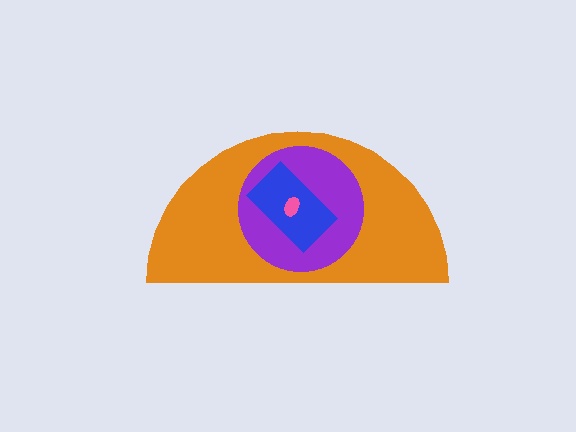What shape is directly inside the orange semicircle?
The purple circle.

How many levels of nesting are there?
4.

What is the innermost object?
The pink ellipse.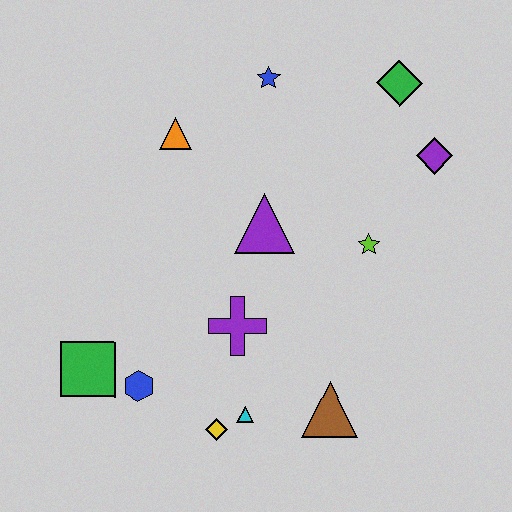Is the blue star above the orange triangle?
Yes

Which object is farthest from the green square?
The green diamond is farthest from the green square.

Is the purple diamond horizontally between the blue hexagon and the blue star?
No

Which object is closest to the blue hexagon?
The green square is closest to the blue hexagon.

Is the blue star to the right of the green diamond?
No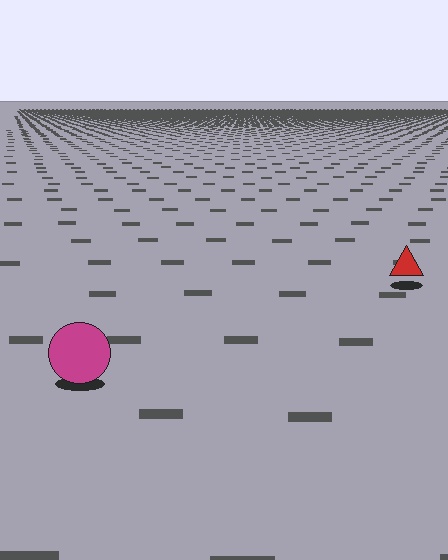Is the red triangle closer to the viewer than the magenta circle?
No. The magenta circle is closer — you can tell from the texture gradient: the ground texture is coarser near it.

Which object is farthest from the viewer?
The red triangle is farthest from the viewer. It appears smaller and the ground texture around it is denser.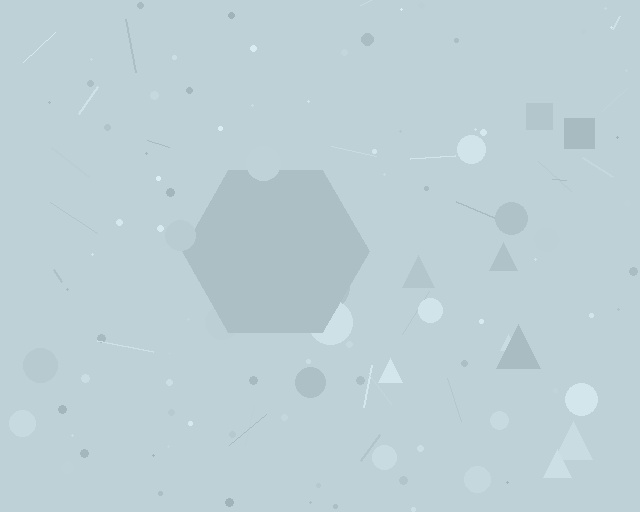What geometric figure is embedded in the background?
A hexagon is embedded in the background.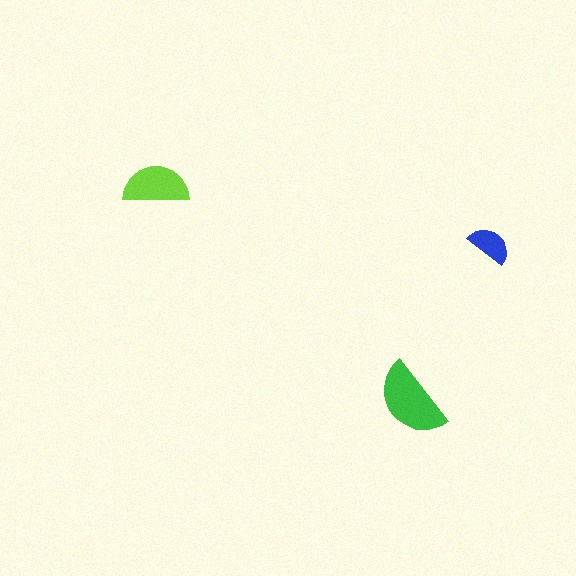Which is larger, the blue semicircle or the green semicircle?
The green one.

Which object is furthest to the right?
The blue semicircle is rightmost.